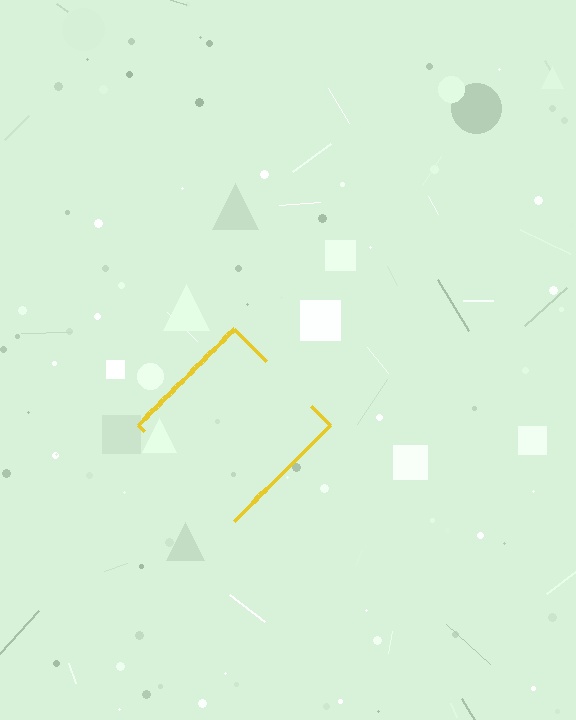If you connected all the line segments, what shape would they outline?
They would outline a diamond.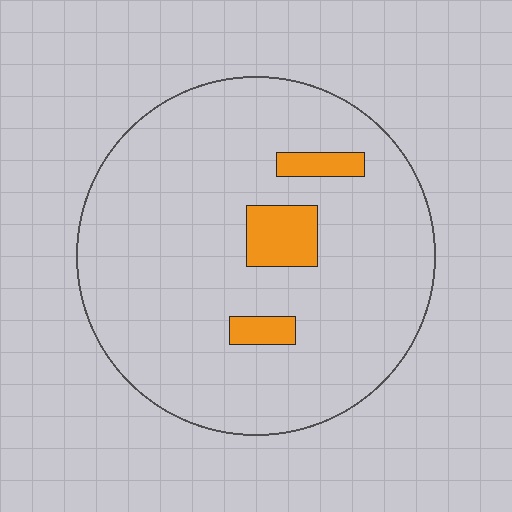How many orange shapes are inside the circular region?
3.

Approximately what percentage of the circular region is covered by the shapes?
Approximately 10%.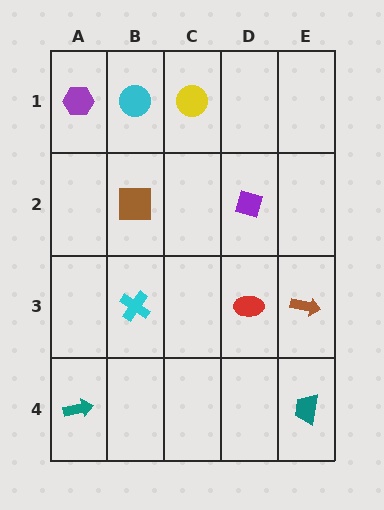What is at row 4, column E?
A teal trapezoid.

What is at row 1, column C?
A yellow circle.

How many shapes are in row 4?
2 shapes.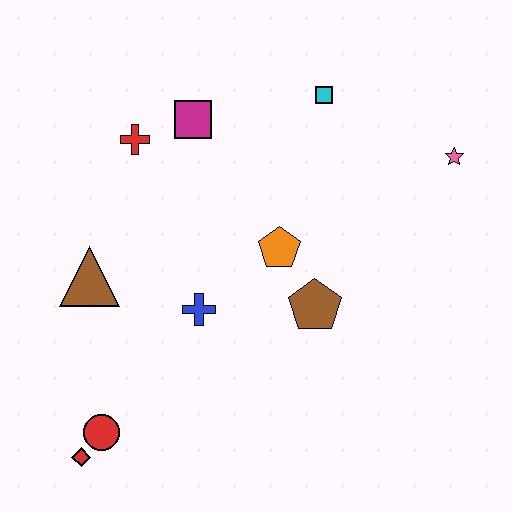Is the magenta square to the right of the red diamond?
Yes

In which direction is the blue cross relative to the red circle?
The blue cross is above the red circle.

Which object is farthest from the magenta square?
The red diamond is farthest from the magenta square.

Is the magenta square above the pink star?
Yes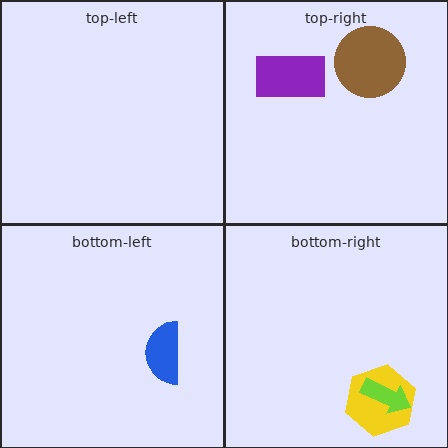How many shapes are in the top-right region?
2.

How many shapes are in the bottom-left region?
1.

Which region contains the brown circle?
The top-right region.